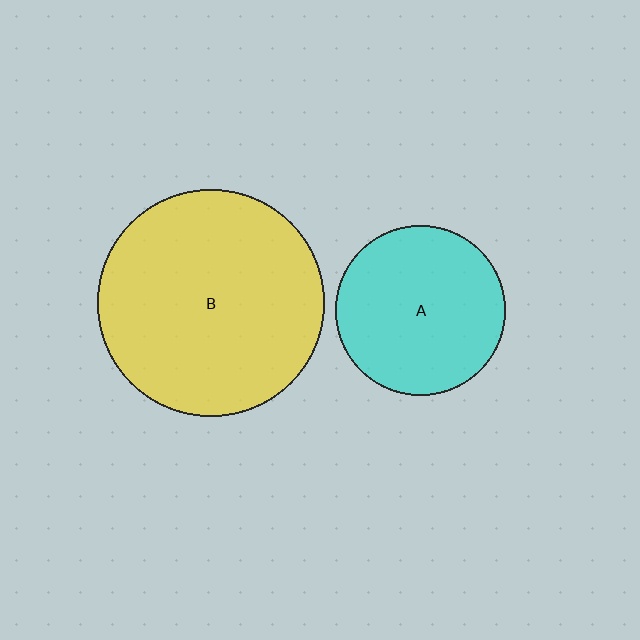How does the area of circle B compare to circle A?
Approximately 1.8 times.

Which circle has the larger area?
Circle B (yellow).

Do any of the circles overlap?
No, none of the circles overlap.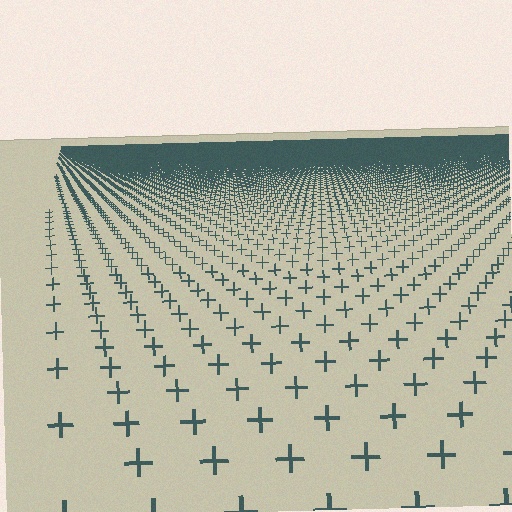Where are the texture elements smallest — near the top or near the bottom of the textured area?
Near the top.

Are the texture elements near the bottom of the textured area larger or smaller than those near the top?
Larger. Near the bottom, elements are closer to the viewer and appear at a bigger on-screen size.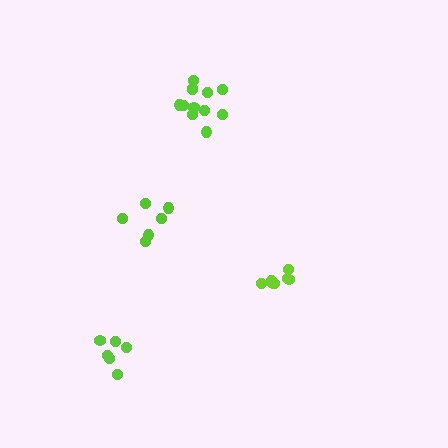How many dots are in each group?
Group 1: 6 dots, Group 2: 6 dots, Group 3: 7 dots, Group 4: 12 dots (31 total).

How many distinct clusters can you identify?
There are 4 distinct clusters.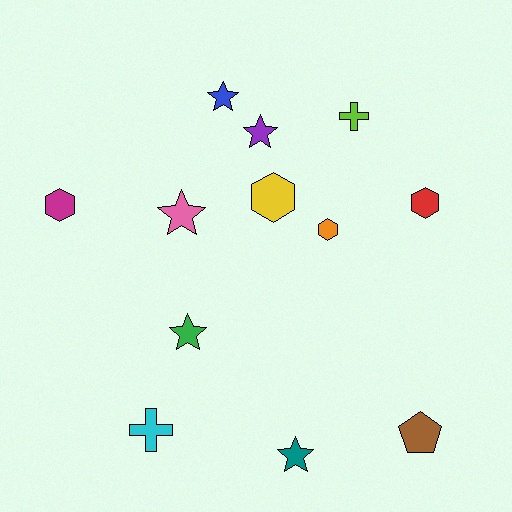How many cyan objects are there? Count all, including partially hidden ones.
There is 1 cyan object.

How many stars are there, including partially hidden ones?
There are 5 stars.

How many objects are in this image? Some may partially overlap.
There are 12 objects.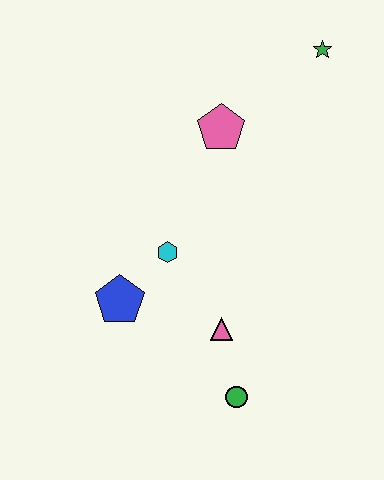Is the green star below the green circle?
No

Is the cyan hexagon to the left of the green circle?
Yes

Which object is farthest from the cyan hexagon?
The green star is farthest from the cyan hexagon.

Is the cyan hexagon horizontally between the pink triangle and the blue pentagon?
Yes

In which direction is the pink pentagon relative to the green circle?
The pink pentagon is above the green circle.